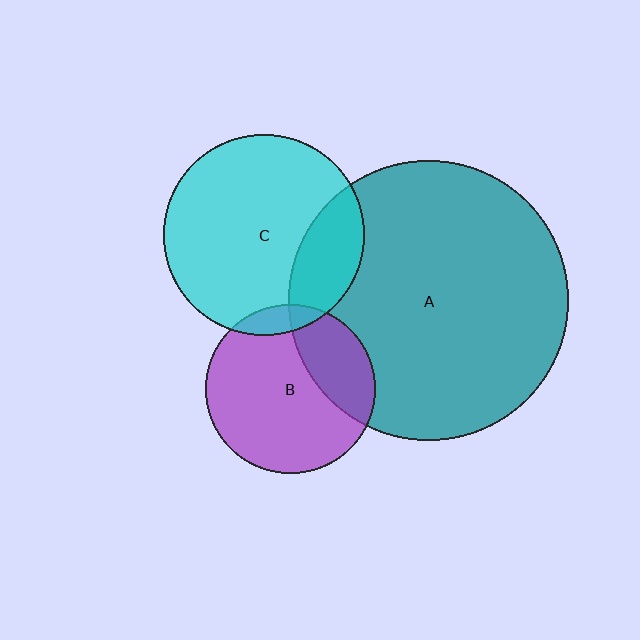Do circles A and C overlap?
Yes.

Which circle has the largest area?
Circle A (teal).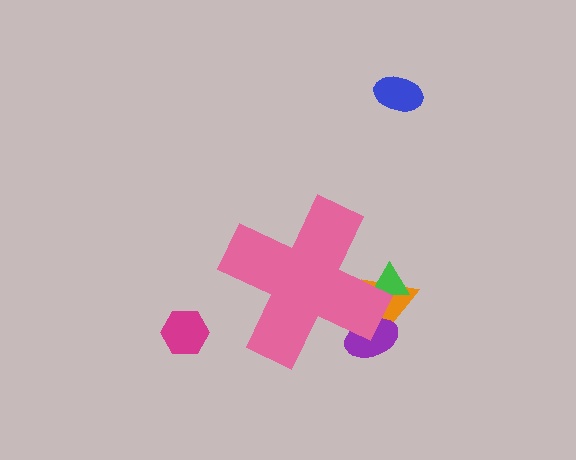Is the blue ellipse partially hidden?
No, the blue ellipse is fully visible.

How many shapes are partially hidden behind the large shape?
3 shapes are partially hidden.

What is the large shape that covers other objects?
A pink cross.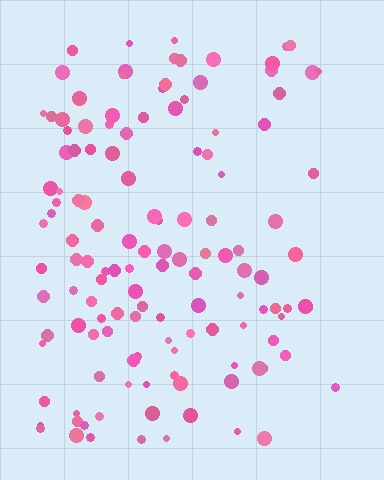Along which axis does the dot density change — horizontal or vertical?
Horizontal.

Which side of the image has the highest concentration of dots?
The left.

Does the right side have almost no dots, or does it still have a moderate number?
Still a moderate number, just noticeably fewer than the left.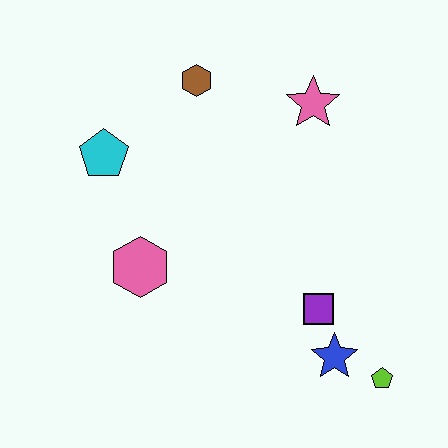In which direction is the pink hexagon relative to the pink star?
The pink hexagon is to the left of the pink star.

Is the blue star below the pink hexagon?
Yes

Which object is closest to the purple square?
The blue star is closest to the purple square.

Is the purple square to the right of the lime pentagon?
No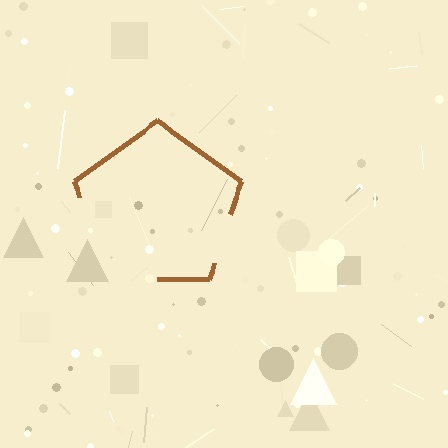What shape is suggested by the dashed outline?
The dashed outline suggests a pentagon.